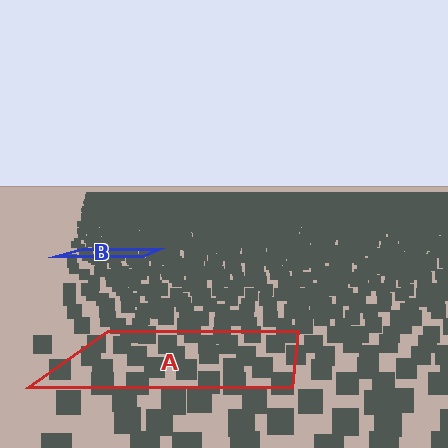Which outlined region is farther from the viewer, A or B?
Region B is farther from the viewer — the texture elements inside it appear smaller and more densely packed.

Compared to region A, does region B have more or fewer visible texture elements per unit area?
Region B has more texture elements per unit area — they are packed more densely because it is farther away.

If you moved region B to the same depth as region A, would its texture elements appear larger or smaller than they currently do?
They would appear larger. At a closer depth, the same texture elements are projected at a bigger on-screen size.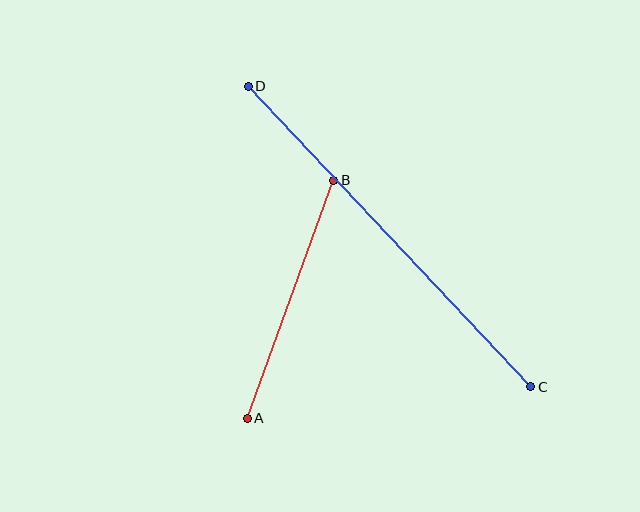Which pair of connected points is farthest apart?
Points C and D are farthest apart.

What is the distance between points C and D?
The distance is approximately 412 pixels.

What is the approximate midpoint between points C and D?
The midpoint is at approximately (389, 236) pixels.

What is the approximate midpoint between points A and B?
The midpoint is at approximately (290, 299) pixels.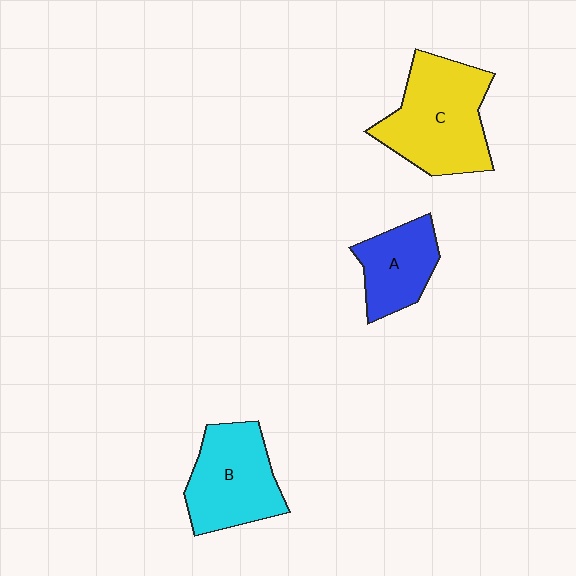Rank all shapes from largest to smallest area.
From largest to smallest: C (yellow), B (cyan), A (blue).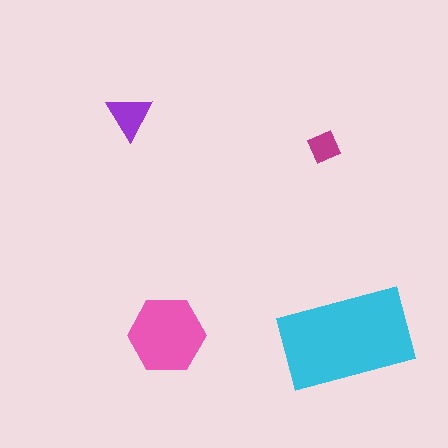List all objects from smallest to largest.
The magenta diamond, the purple triangle, the pink hexagon, the cyan rectangle.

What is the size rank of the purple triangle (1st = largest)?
3rd.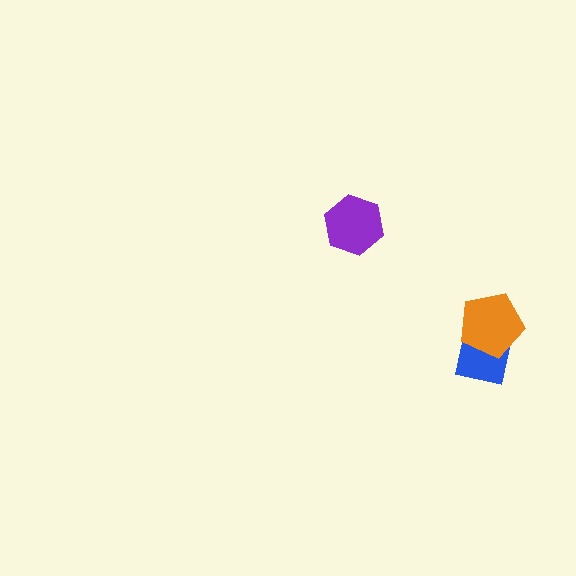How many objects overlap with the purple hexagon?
0 objects overlap with the purple hexagon.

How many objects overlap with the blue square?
1 object overlaps with the blue square.